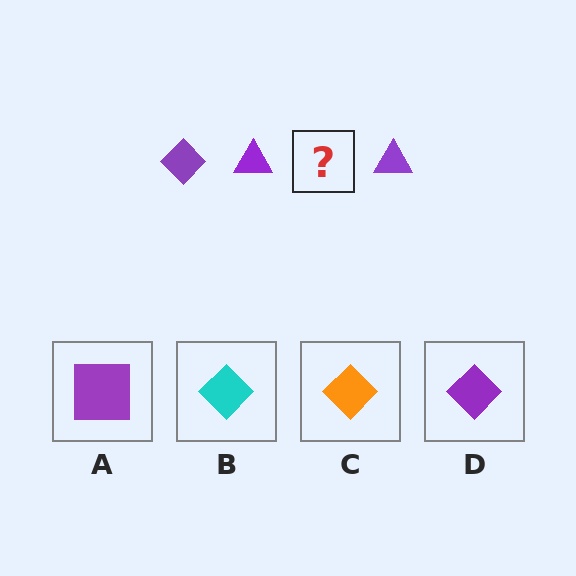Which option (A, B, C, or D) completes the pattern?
D.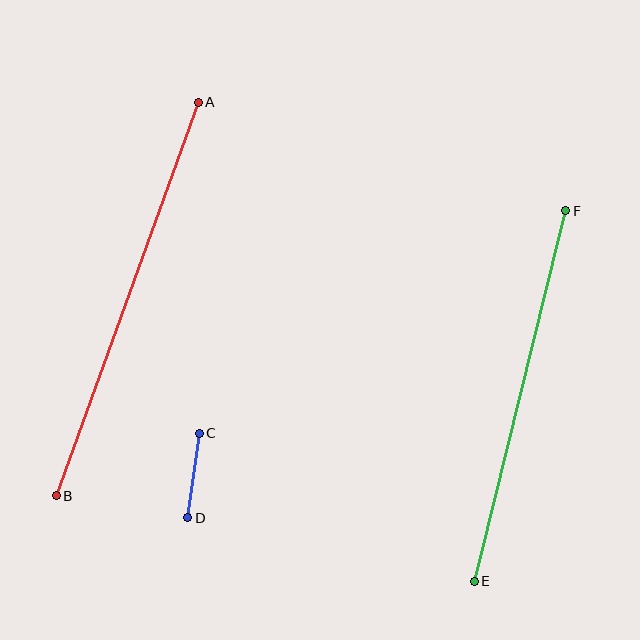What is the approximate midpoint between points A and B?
The midpoint is at approximately (127, 299) pixels.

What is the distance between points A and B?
The distance is approximately 418 pixels.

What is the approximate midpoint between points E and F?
The midpoint is at approximately (520, 396) pixels.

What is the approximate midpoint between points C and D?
The midpoint is at approximately (193, 476) pixels.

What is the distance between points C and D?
The distance is approximately 85 pixels.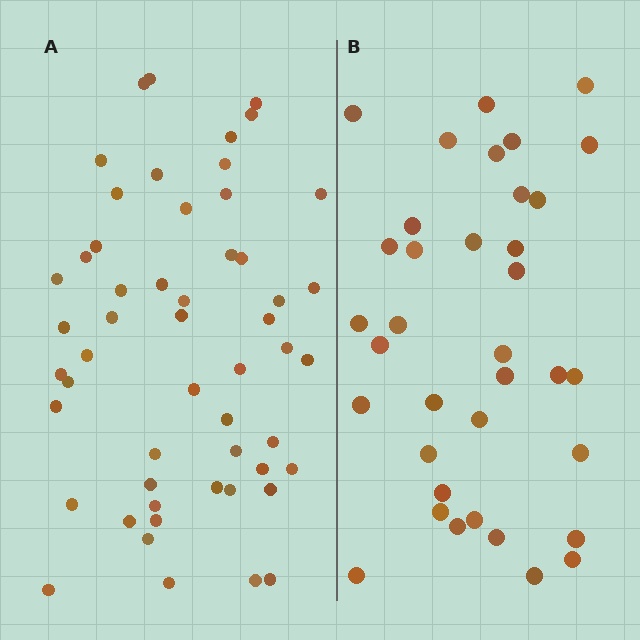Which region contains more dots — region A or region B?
Region A (the left region) has more dots.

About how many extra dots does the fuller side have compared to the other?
Region A has approximately 15 more dots than region B.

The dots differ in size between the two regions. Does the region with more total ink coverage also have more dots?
No. Region B has more total ink coverage because its dots are larger, but region A actually contains more individual dots. Total area can be misleading — the number of items is what matters here.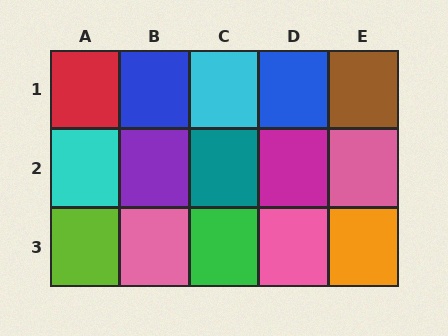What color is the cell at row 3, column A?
Lime.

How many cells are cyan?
2 cells are cyan.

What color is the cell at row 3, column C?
Green.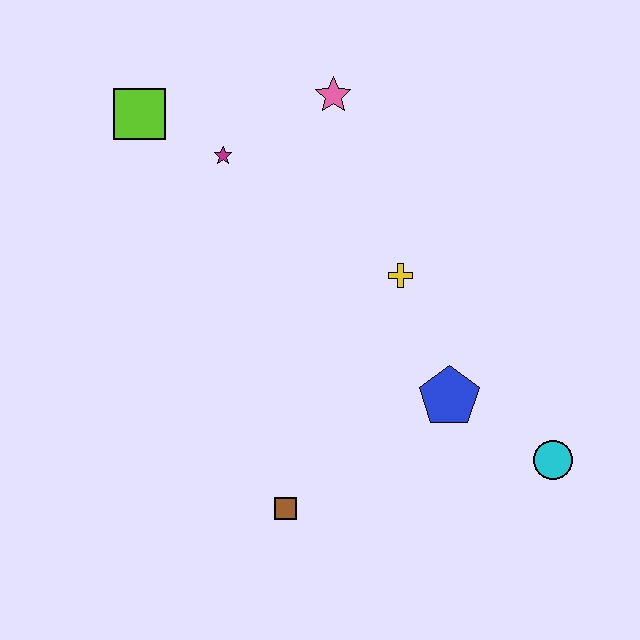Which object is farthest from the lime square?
The cyan circle is farthest from the lime square.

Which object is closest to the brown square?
The blue pentagon is closest to the brown square.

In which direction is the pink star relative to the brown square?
The pink star is above the brown square.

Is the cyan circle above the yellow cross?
No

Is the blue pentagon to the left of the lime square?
No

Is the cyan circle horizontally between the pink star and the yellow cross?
No